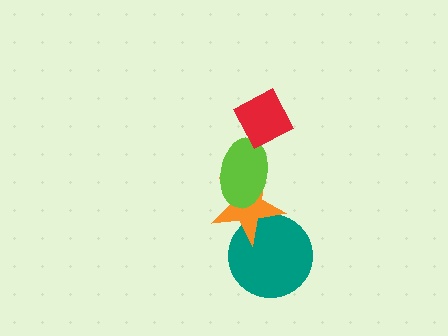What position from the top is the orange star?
The orange star is 3rd from the top.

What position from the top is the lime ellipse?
The lime ellipse is 2nd from the top.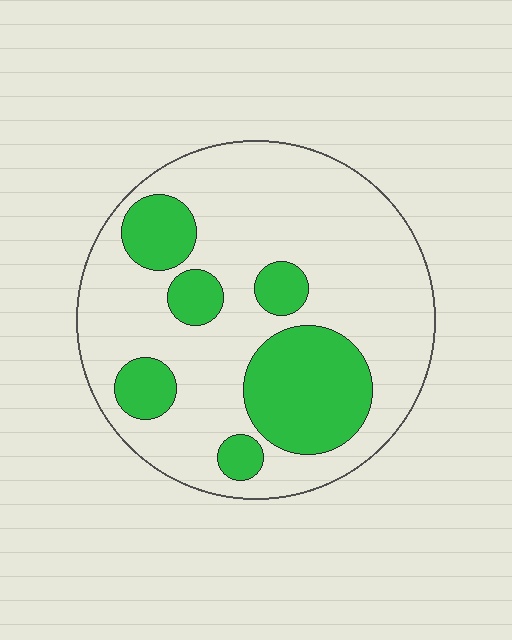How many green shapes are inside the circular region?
6.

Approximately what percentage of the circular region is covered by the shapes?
Approximately 25%.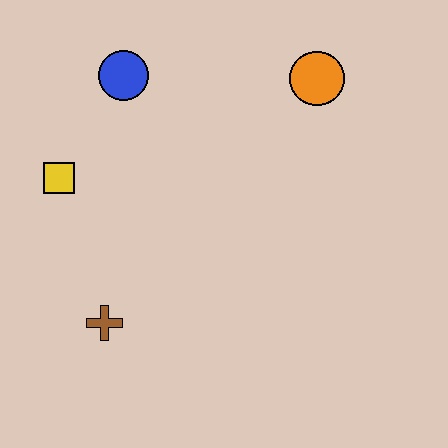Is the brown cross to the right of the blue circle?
No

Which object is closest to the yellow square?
The blue circle is closest to the yellow square.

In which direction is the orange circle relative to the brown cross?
The orange circle is above the brown cross.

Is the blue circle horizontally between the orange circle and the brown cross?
Yes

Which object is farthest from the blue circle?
The brown cross is farthest from the blue circle.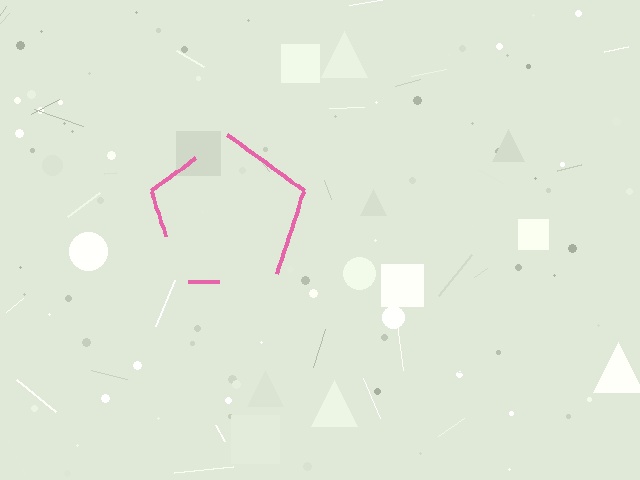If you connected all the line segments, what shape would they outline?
They would outline a pentagon.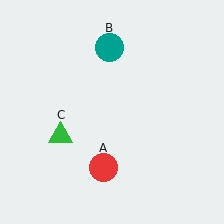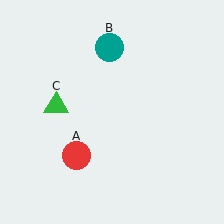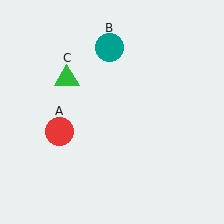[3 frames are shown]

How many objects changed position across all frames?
2 objects changed position: red circle (object A), green triangle (object C).